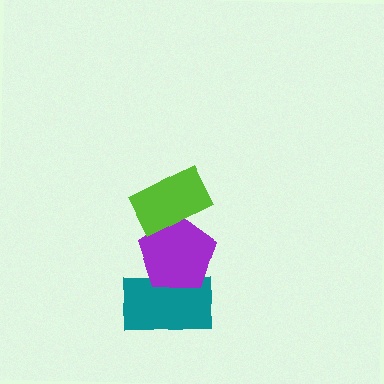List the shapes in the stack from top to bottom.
From top to bottom: the lime rectangle, the purple pentagon, the teal rectangle.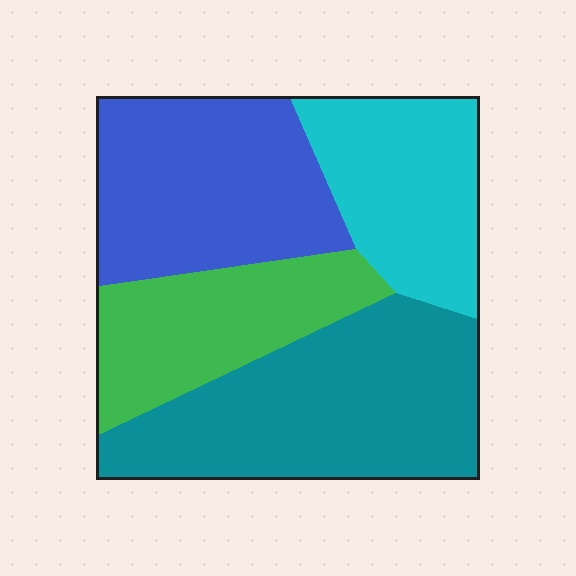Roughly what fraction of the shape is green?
Green takes up about one fifth (1/5) of the shape.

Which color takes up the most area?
Teal, at roughly 35%.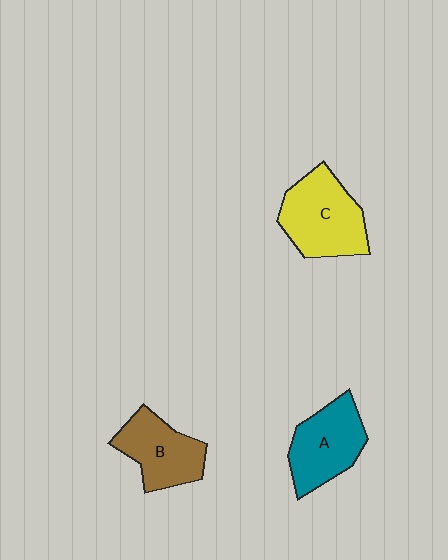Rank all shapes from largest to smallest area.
From largest to smallest: C (yellow), A (teal), B (brown).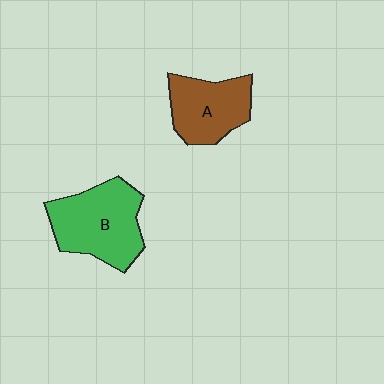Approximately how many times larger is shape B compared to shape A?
Approximately 1.3 times.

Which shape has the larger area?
Shape B (green).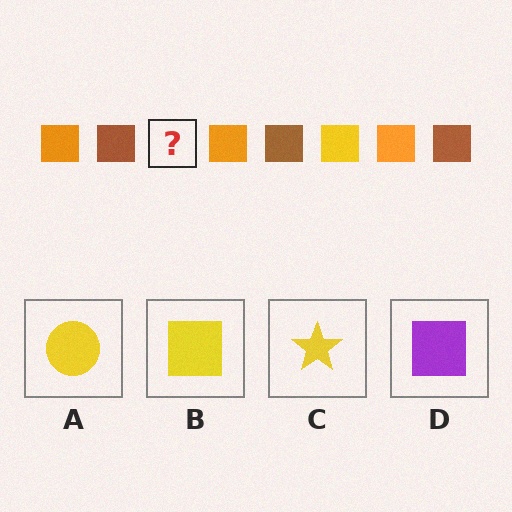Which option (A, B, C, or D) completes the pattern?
B.